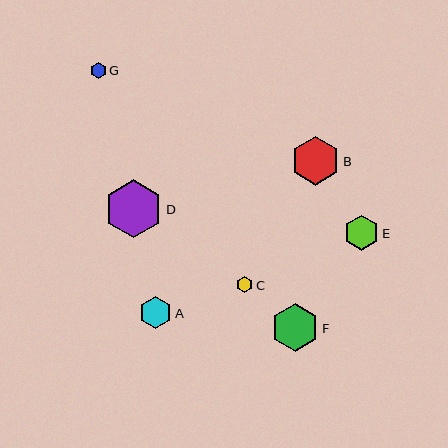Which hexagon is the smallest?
Hexagon G is the smallest with a size of approximately 15 pixels.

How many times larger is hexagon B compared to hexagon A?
Hexagon B is approximately 1.5 times the size of hexagon A.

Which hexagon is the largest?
Hexagon D is the largest with a size of approximately 58 pixels.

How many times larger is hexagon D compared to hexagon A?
Hexagon D is approximately 1.8 times the size of hexagon A.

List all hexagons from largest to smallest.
From largest to smallest: D, B, F, E, A, C, G.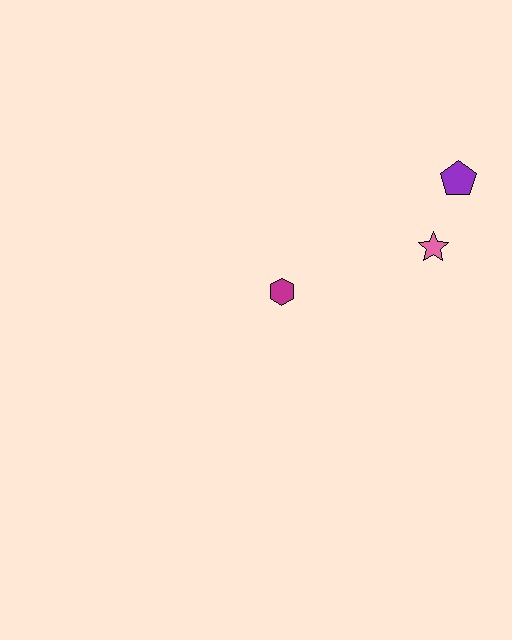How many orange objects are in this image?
There are no orange objects.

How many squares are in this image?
There are no squares.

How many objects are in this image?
There are 3 objects.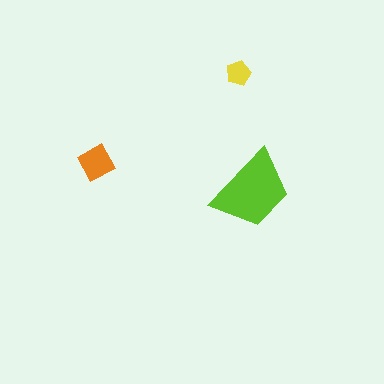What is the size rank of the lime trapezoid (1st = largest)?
1st.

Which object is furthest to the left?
The orange diamond is leftmost.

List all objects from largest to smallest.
The lime trapezoid, the orange diamond, the yellow pentagon.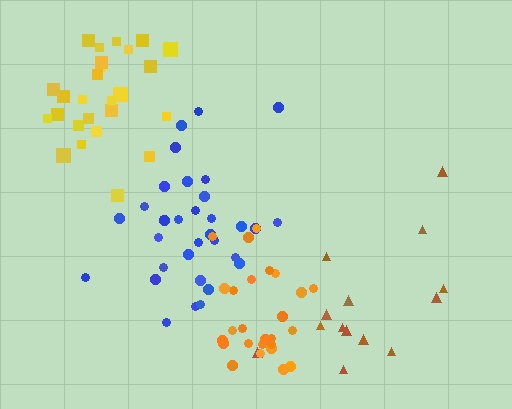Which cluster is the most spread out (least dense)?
Brown.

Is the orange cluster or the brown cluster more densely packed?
Orange.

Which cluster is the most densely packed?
Yellow.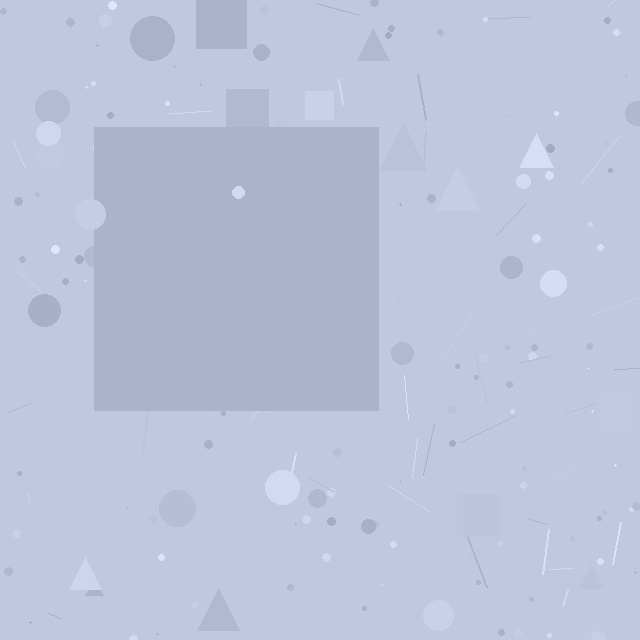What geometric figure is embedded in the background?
A square is embedded in the background.